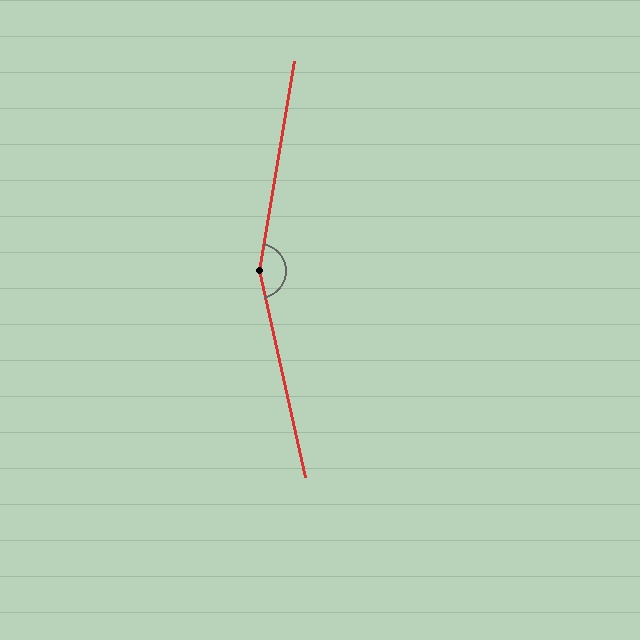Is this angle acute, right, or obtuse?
It is obtuse.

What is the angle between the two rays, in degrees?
Approximately 158 degrees.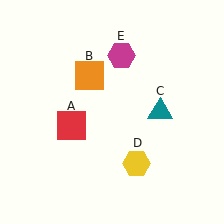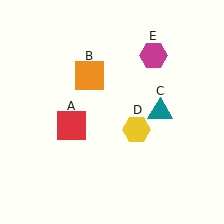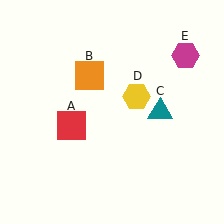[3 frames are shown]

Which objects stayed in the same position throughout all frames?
Red square (object A) and orange square (object B) and teal triangle (object C) remained stationary.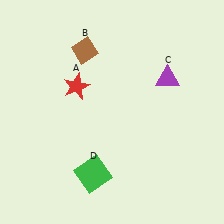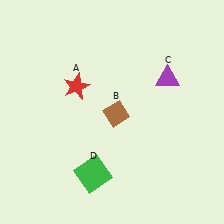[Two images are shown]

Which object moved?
The brown diamond (B) moved down.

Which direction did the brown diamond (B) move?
The brown diamond (B) moved down.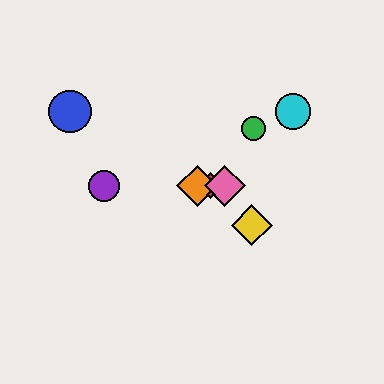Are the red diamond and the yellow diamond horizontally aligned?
No, the red diamond is at y≈186 and the yellow diamond is at y≈225.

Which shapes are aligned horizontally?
The red diamond, the purple circle, the orange diamond, the pink diamond are aligned horizontally.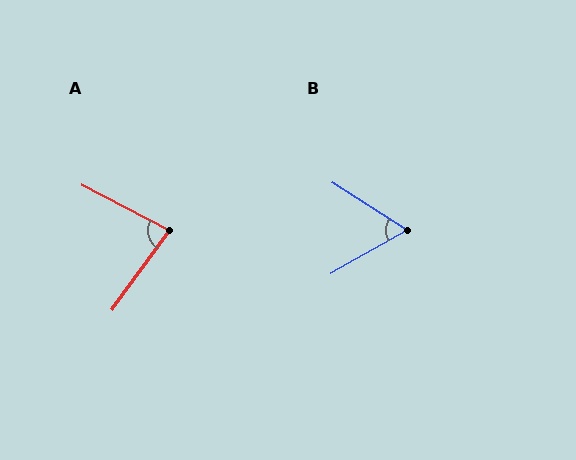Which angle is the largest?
A, at approximately 82 degrees.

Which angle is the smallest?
B, at approximately 62 degrees.